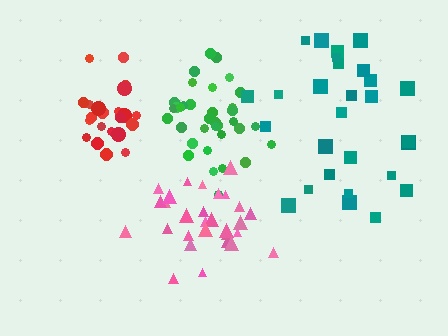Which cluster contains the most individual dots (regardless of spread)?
Green (35).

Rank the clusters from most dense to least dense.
green, red, pink, teal.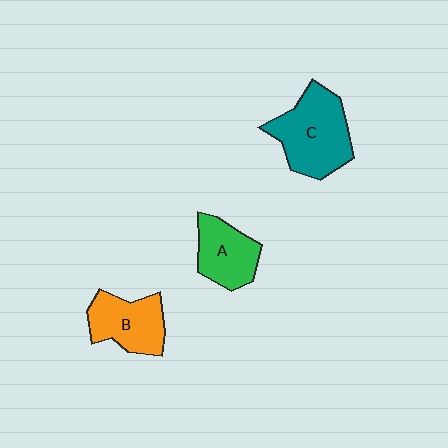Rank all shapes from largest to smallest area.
From largest to smallest: C (teal), B (orange), A (green).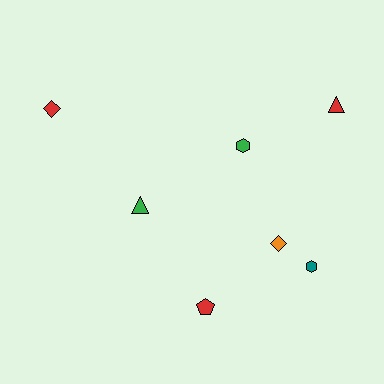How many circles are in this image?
There are no circles.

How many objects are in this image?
There are 7 objects.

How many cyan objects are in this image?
There are no cyan objects.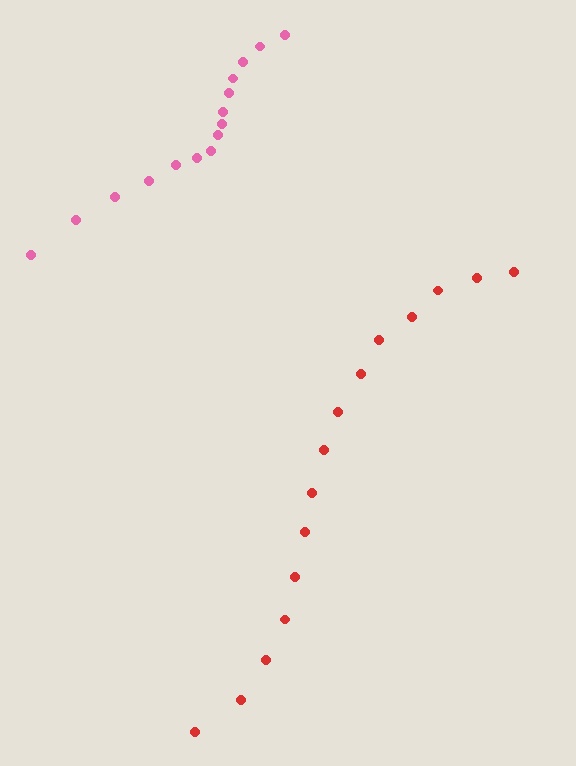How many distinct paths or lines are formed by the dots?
There are 2 distinct paths.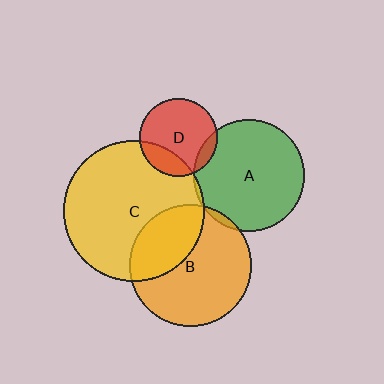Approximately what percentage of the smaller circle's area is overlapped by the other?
Approximately 5%.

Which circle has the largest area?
Circle C (yellow).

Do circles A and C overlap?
Yes.